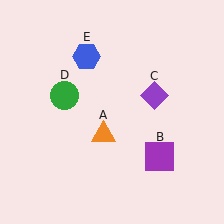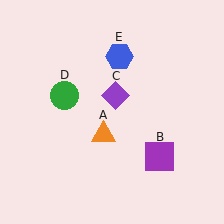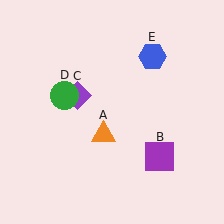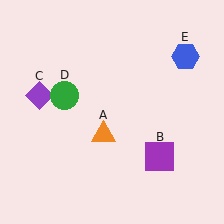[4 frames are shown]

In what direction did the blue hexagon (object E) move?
The blue hexagon (object E) moved right.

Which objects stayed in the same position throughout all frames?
Orange triangle (object A) and purple square (object B) and green circle (object D) remained stationary.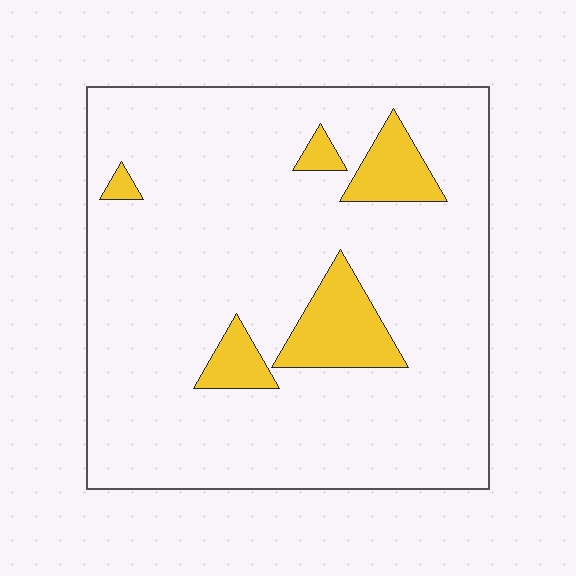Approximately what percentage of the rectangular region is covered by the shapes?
Approximately 10%.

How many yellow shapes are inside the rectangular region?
5.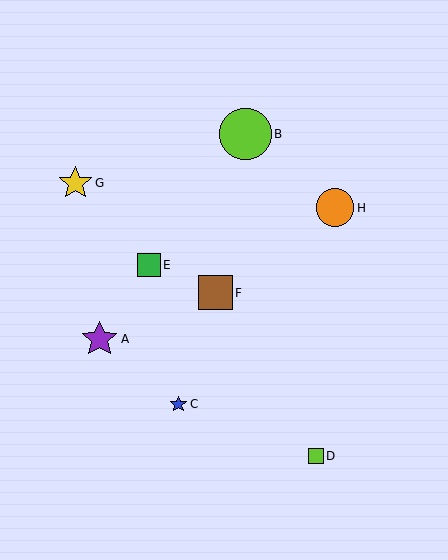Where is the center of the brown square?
The center of the brown square is at (215, 293).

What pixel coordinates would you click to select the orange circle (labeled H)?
Click at (335, 208) to select the orange circle H.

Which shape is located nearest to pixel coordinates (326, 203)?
The orange circle (labeled H) at (335, 208) is nearest to that location.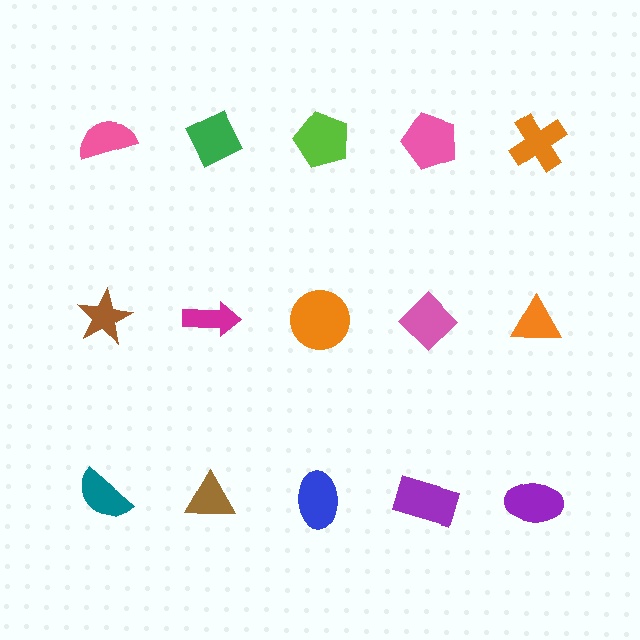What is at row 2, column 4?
A pink diamond.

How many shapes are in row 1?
5 shapes.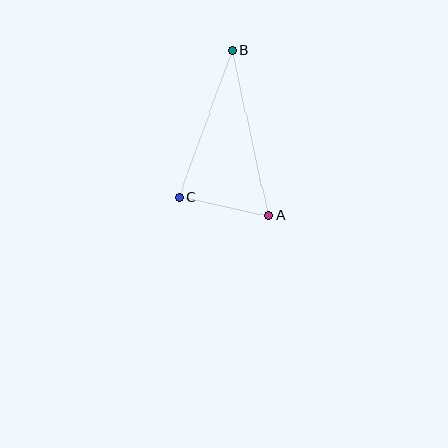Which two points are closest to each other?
Points A and C are closest to each other.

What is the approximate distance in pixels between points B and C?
The distance between B and C is approximately 156 pixels.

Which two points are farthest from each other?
Points A and B are farthest from each other.